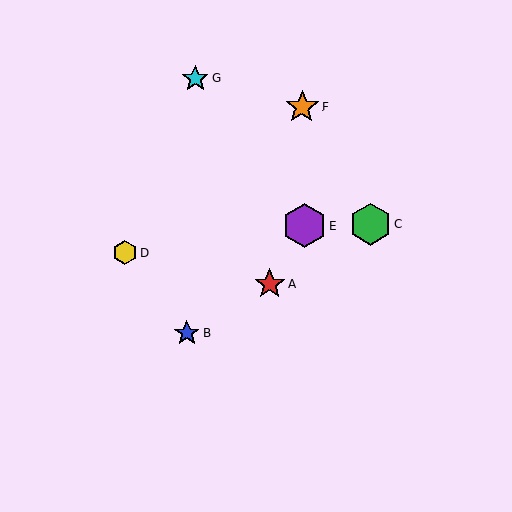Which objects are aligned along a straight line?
Objects A, B, C are aligned along a straight line.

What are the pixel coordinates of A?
Object A is at (270, 284).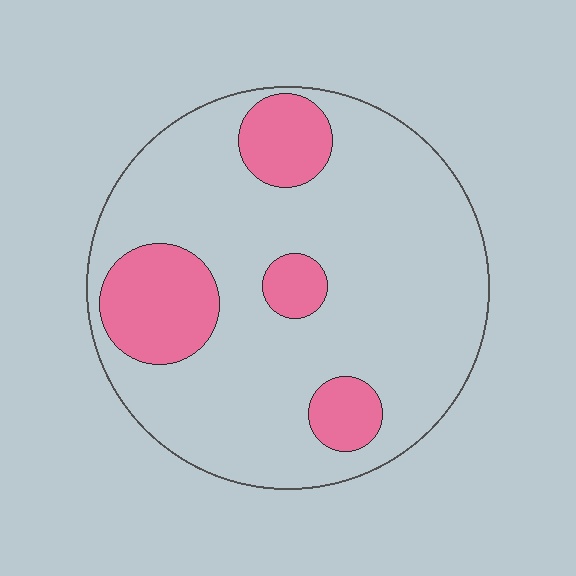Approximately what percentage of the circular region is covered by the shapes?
Approximately 20%.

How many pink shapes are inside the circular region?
4.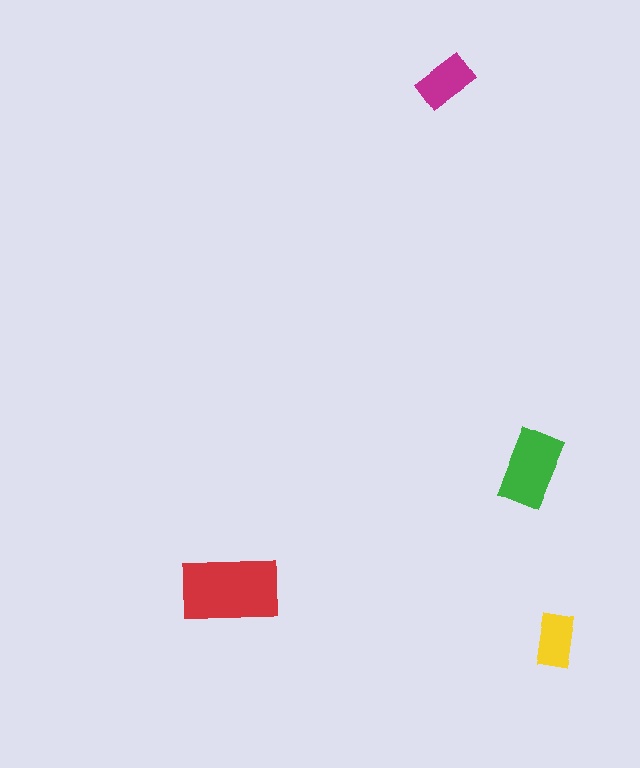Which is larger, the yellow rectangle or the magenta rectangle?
The magenta one.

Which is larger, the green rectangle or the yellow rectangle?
The green one.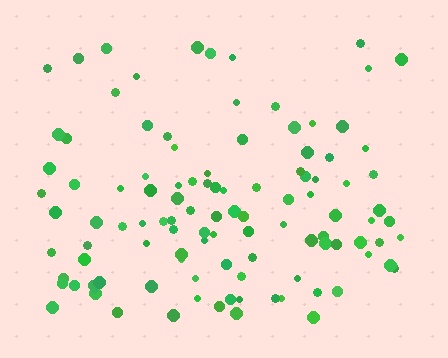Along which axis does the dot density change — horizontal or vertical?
Vertical.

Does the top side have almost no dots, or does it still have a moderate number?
Still a moderate number, just noticeably fewer than the bottom.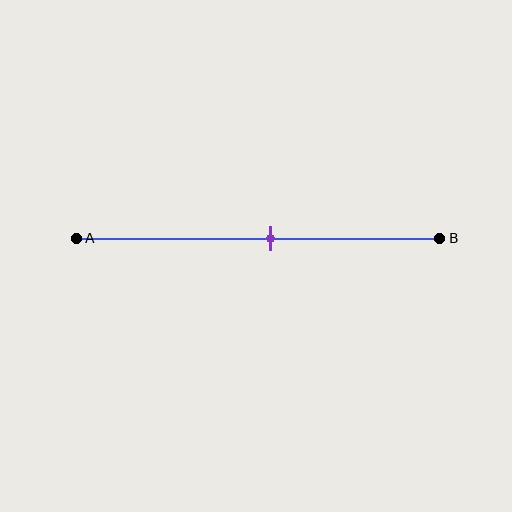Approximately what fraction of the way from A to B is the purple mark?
The purple mark is approximately 55% of the way from A to B.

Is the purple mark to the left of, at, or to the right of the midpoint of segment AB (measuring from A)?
The purple mark is to the right of the midpoint of segment AB.